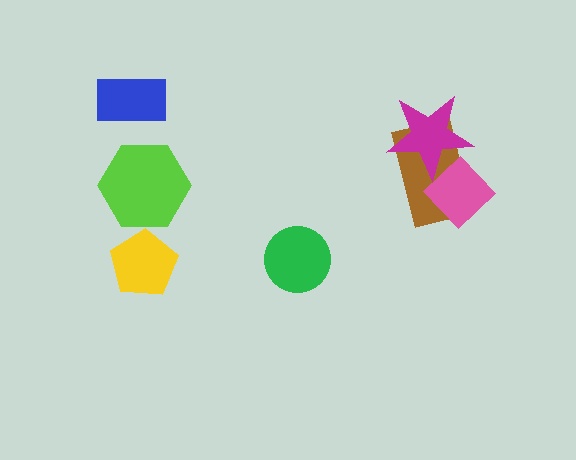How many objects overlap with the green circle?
0 objects overlap with the green circle.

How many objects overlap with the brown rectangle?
2 objects overlap with the brown rectangle.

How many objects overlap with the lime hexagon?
0 objects overlap with the lime hexagon.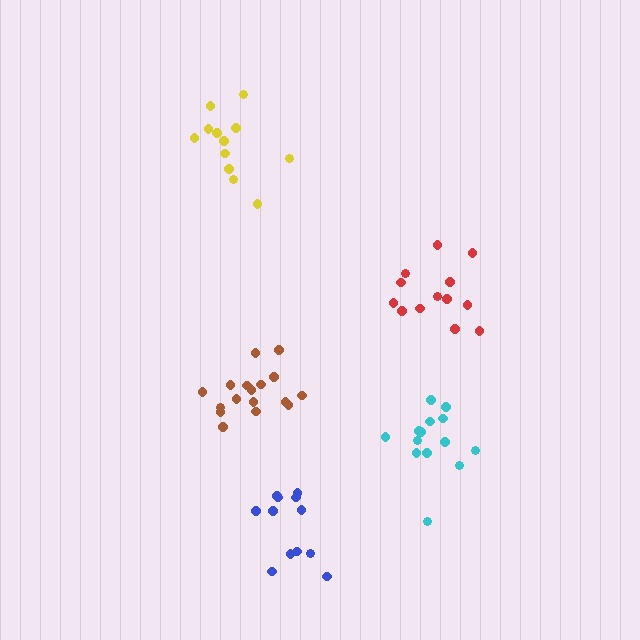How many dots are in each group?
Group 1: 13 dots, Group 2: 17 dots, Group 3: 12 dots, Group 4: 14 dots, Group 5: 12 dots (68 total).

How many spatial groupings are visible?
There are 5 spatial groupings.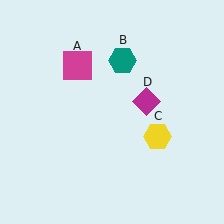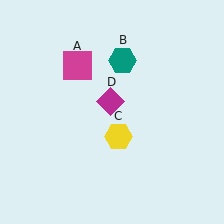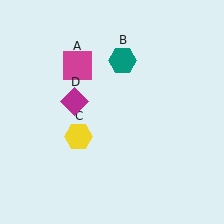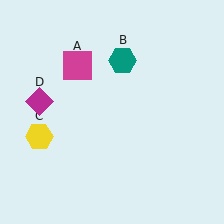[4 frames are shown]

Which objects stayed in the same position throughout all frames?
Magenta square (object A) and teal hexagon (object B) remained stationary.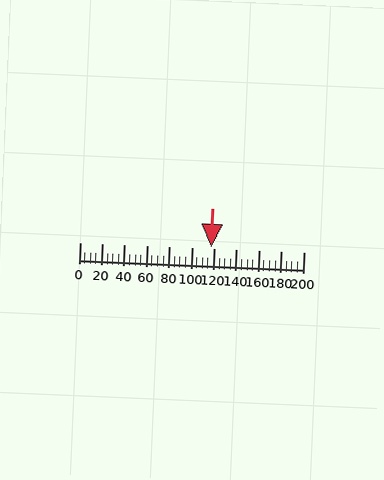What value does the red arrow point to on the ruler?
The red arrow points to approximately 118.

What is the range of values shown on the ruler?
The ruler shows values from 0 to 200.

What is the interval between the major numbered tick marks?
The major tick marks are spaced 20 units apart.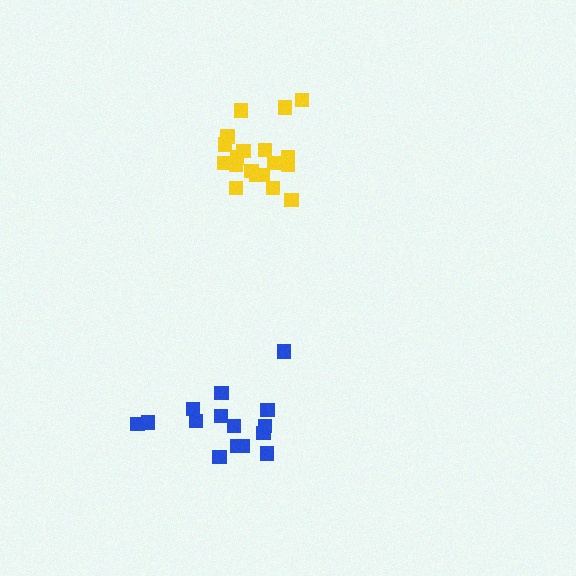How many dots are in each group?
Group 1: 15 dots, Group 2: 20 dots (35 total).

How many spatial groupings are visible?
There are 2 spatial groupings.